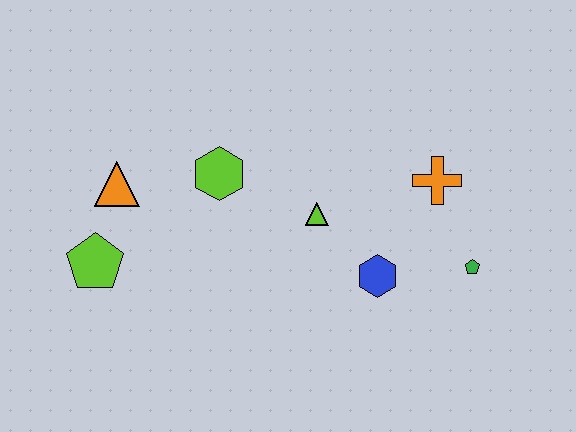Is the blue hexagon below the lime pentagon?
Yes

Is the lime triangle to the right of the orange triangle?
Yes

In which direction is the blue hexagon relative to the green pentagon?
The blue hexagon is to the left of the green pentagon.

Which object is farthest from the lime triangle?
The lime pentagon is farthest from the lime triangle.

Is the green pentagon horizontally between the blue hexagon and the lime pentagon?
No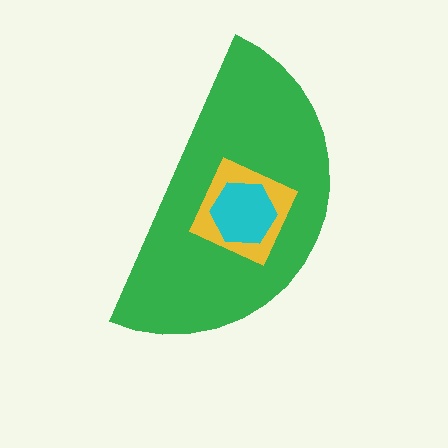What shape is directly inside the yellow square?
The cyan hexagon.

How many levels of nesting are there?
3.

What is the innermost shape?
The cyan hexagon.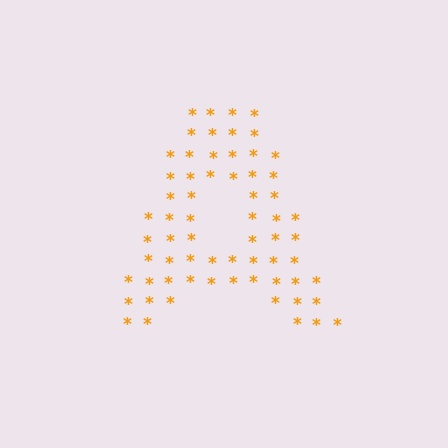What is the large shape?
The large shape is the letter A.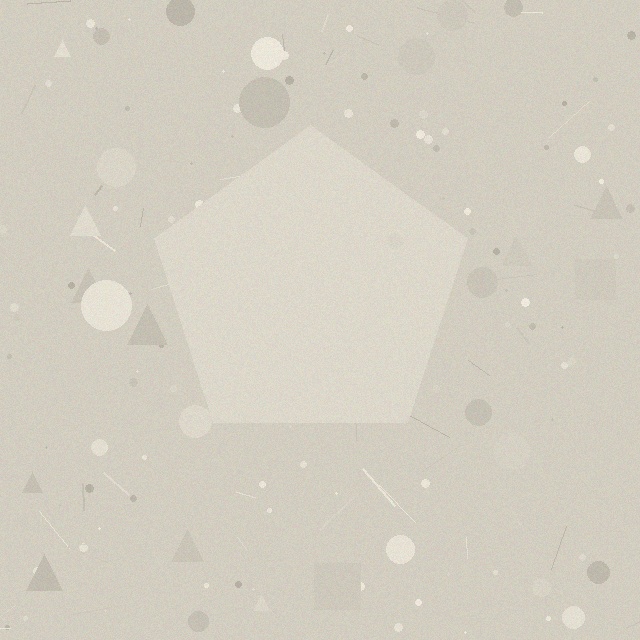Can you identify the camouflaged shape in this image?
The camouflaged shape is a pentagon.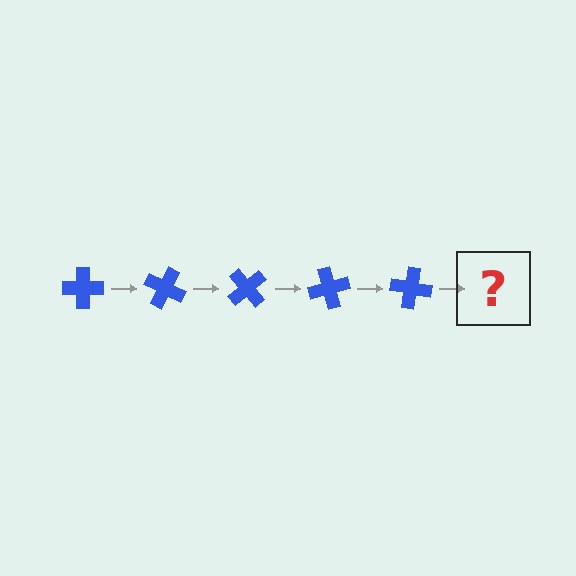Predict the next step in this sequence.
The next step is a blue cross rotated 125 degrees.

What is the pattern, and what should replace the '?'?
The pattern is that the cross rotates 25 degrees each step. The '?' should be a blue cross rotated 125 degrees.